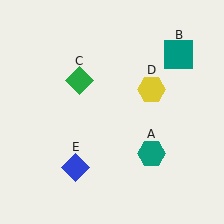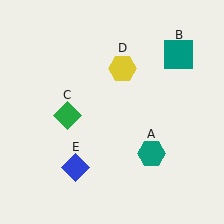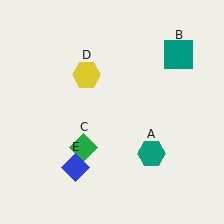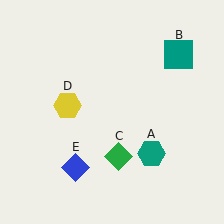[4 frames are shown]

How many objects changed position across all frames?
2 objects changed position: green diamond (object C), yellow hexagon (object D).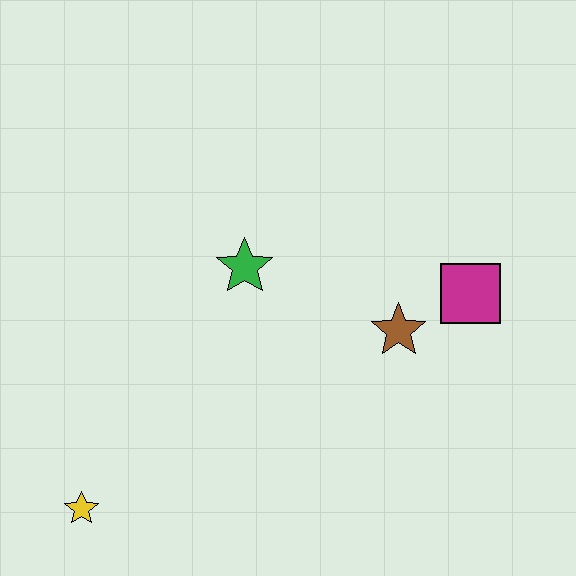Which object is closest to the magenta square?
The brown star is closest to the magenta square.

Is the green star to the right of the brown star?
No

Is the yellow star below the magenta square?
Yes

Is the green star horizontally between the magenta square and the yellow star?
Yes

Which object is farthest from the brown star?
The yellow star is farthest from the brown star.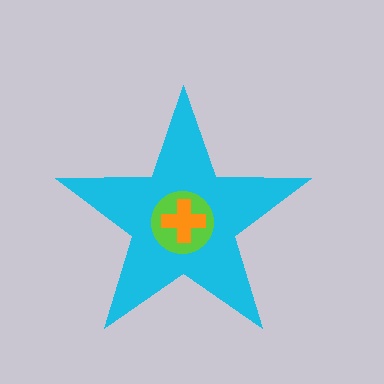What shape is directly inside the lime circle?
The orange cross.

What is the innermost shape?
The orange cross.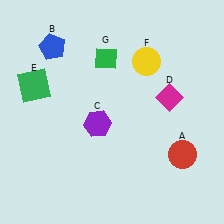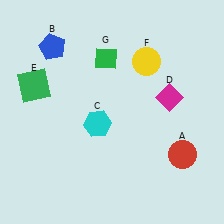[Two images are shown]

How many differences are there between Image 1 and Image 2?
There is 1 difference between the two images.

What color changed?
The hexagon (C) changed from purple in Image 1 to cyan in Image 2.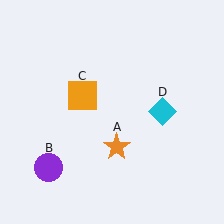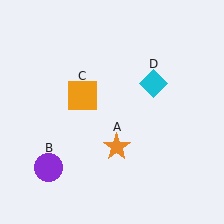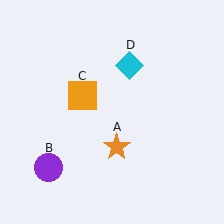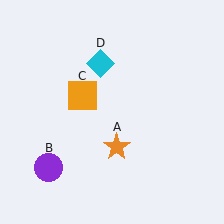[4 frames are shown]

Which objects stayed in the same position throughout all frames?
Orange star (object A) and purple circle (object B) and orange square (object C) remained stationary.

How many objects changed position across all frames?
1 object changed position: cyan diamond (object D).